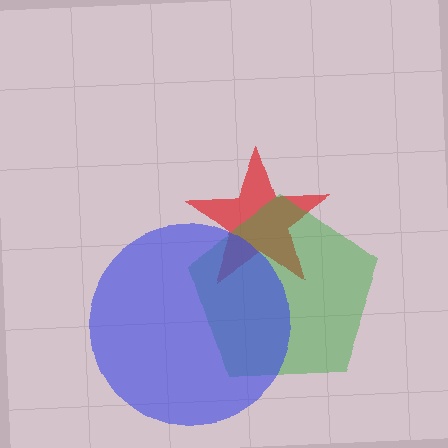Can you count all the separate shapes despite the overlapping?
Yes, there are 3 separate shapes.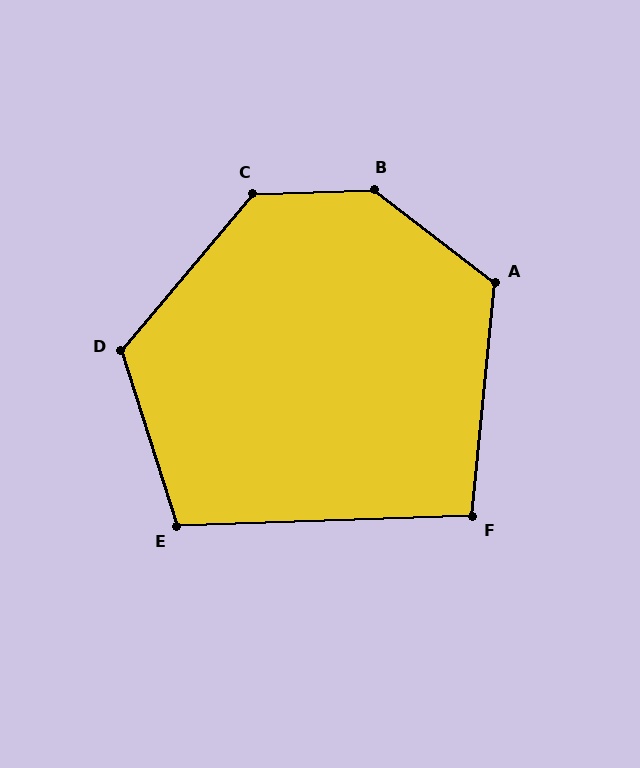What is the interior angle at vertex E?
Approximately 106 degrees (obtuse).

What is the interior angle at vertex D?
Approximately 122 degrees (obtuse).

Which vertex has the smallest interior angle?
F, at approximately 97 degrees.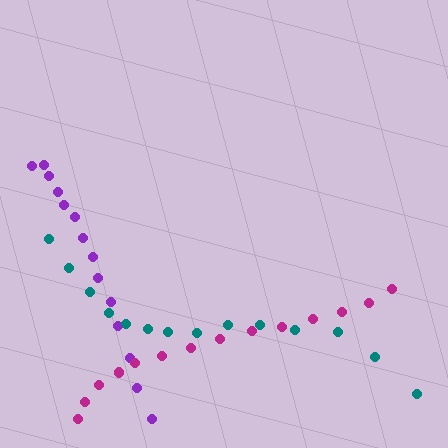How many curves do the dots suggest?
There are 3 distinct paths.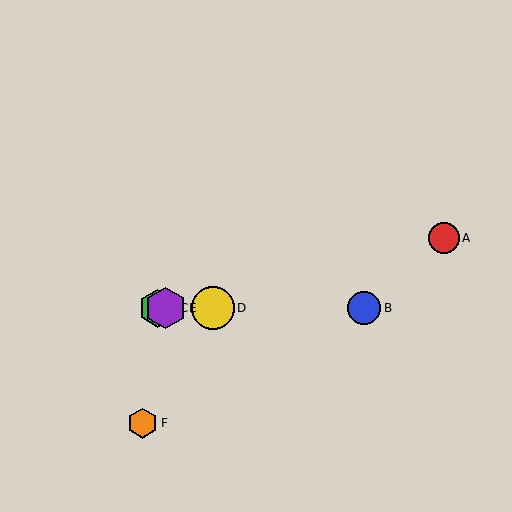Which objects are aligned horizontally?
Objects B, C, D, E are aligned horizontally.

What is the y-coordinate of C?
Object C is at y≈308.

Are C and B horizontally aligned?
Yes, both are at y≈308.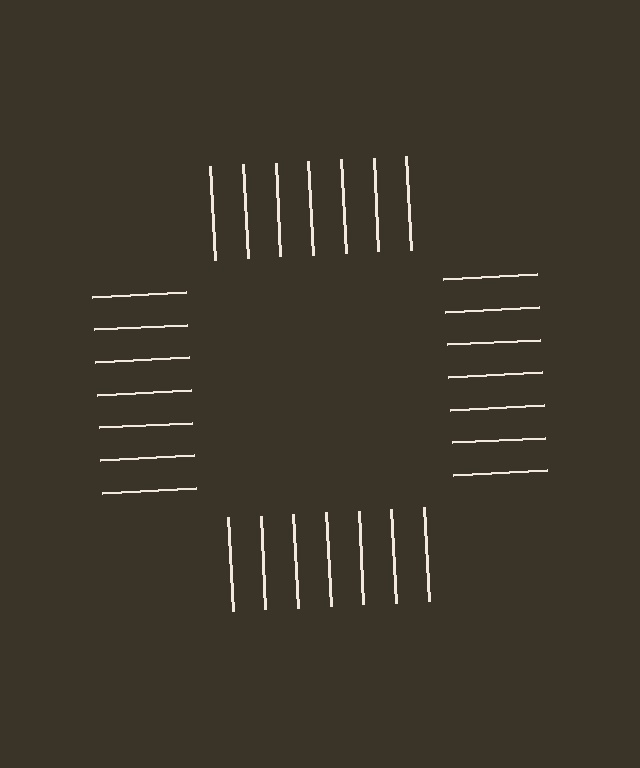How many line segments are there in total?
28 — 7 along each of the 4 edges.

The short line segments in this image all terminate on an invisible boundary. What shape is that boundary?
An illusory square — the line segments terminate on its edges but no continuous stroke is drawn.